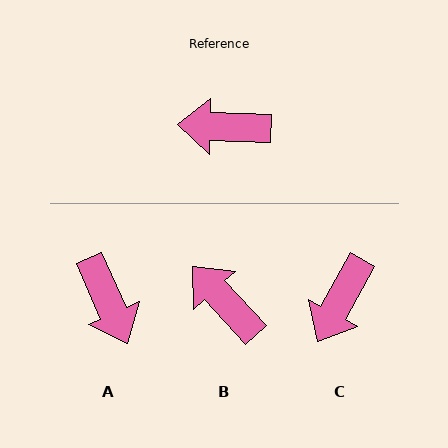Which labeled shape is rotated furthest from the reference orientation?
A, about 116 degrees away.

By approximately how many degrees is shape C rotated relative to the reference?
Approximately 63 degrees counter-clockwise.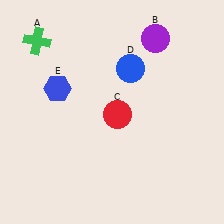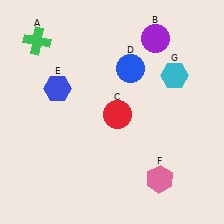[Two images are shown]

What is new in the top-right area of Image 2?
A cyan hexagon (G) was added in the top-right area of Image 2.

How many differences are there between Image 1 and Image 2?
There are 2 differences between the two images.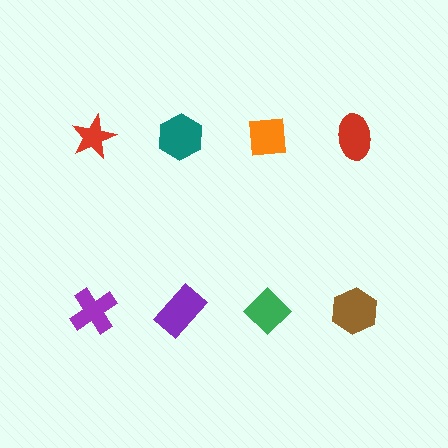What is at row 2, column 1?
A purple cross.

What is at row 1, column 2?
A teal hexagon.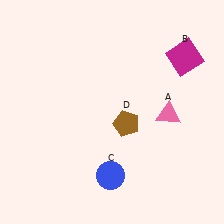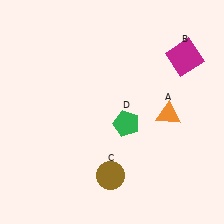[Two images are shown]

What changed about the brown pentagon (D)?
In Image 1, D is brown. In Image 2, it changed to green.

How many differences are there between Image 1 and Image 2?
There are 3 differences between the two images.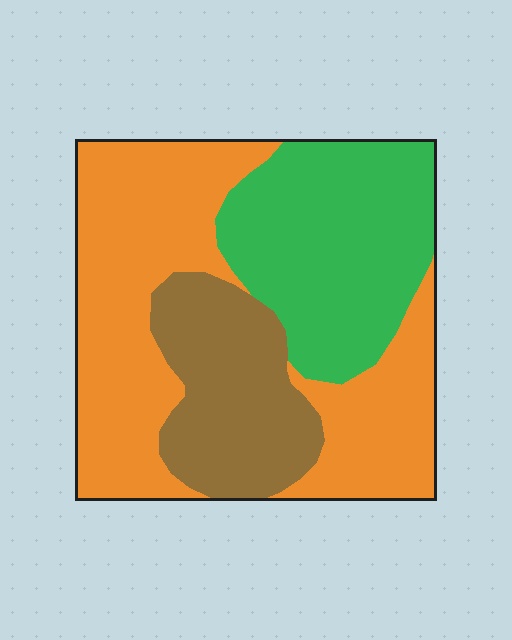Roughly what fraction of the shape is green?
Green covers about 30% of the shape.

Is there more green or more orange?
Orange.